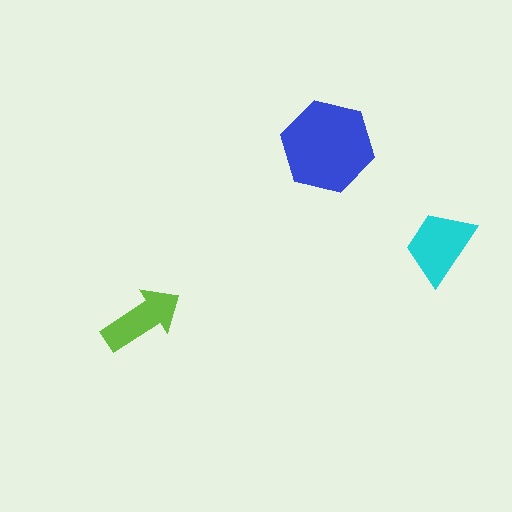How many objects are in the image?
There are 3 objects in the image.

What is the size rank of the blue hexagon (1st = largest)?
1st.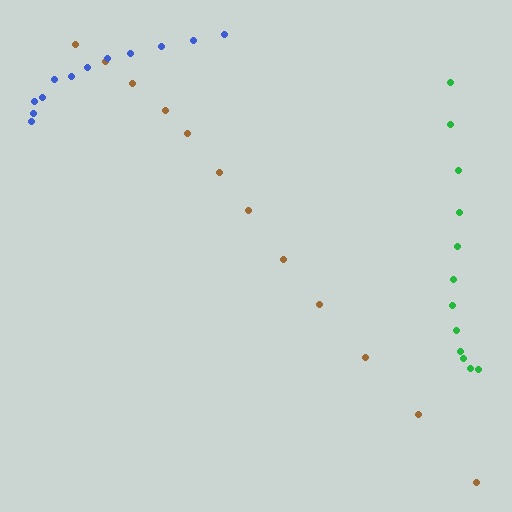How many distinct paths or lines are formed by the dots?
There are 3 distinct paths.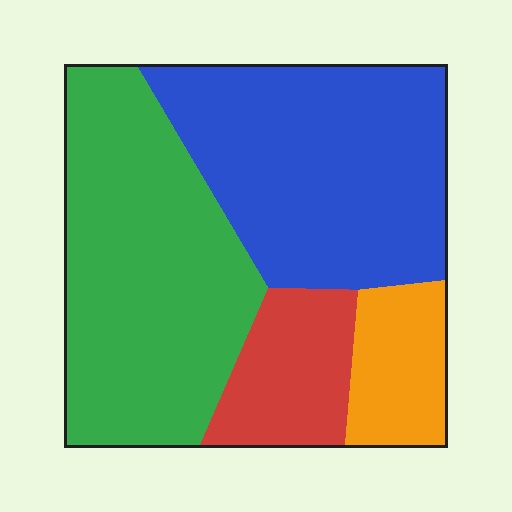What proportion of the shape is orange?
Orange takes up about one tenth (1/10) of the shape.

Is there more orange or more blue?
Blue.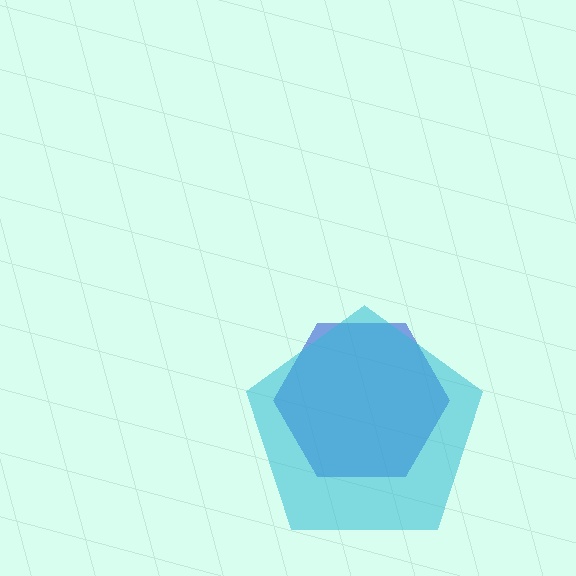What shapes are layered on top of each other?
The layered shapes are: a blue hexagon, a cyan pentagon.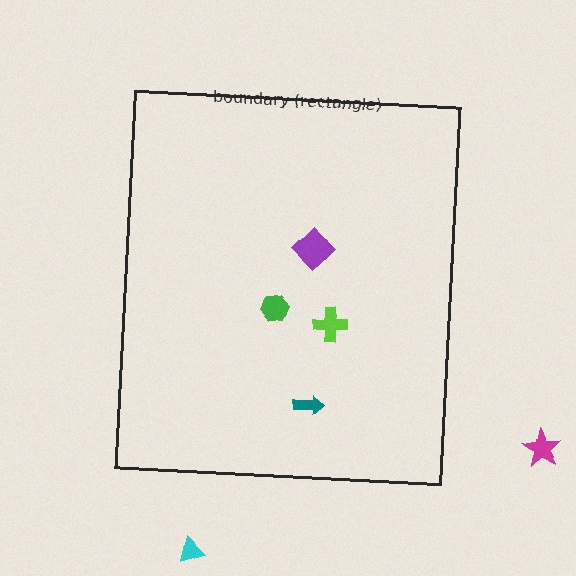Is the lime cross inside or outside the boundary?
Inside.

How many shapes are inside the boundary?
4 inside, 2 outside.